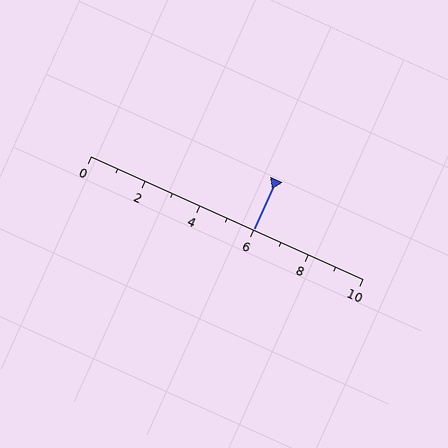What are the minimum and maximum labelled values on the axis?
The axis runs from 0 to 10.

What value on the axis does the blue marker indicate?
The marker indicates approximately 6.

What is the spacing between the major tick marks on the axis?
The major ticks are spaced 2 apart.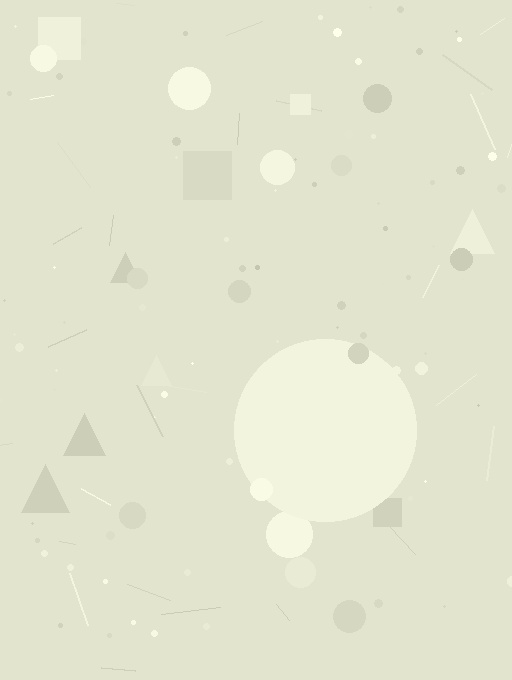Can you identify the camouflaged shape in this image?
The camouflaged shape is a circle.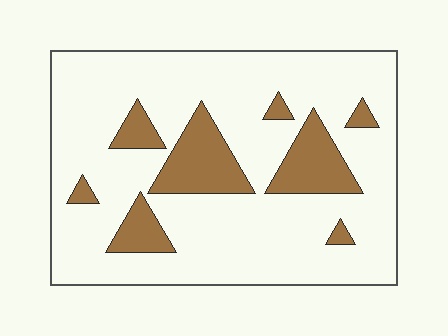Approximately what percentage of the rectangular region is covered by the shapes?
Approximately 20%.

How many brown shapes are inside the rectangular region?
8.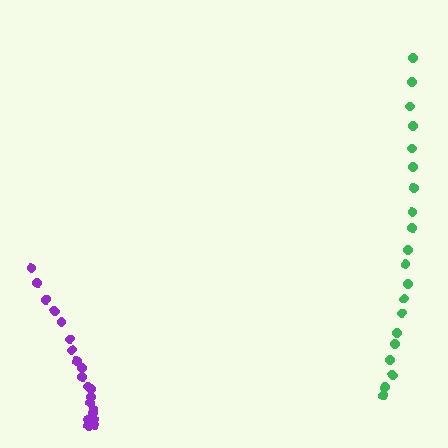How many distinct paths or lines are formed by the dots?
There are 2 distinct paths.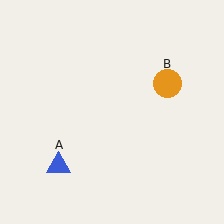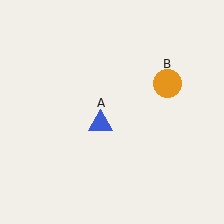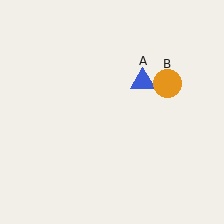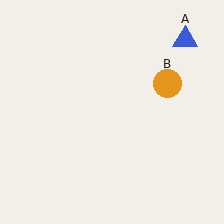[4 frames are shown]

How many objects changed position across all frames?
1 object changed position: blue triangle (object A).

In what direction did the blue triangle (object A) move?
The blue triangle (object A) moved up and to the right.